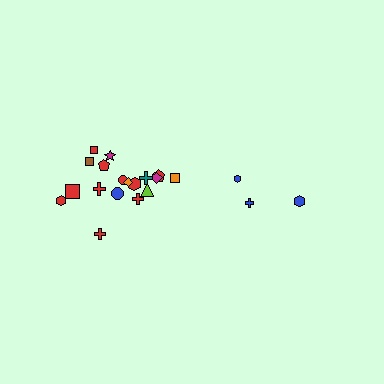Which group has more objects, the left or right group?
The left group.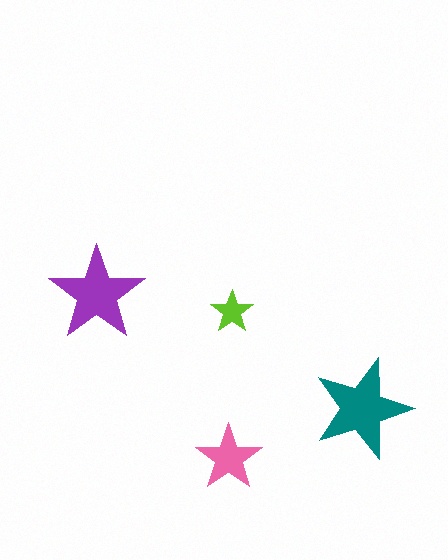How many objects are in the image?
There are 4 objects in the image.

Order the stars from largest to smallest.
the teal one, the purple one, the pink one, the lime one.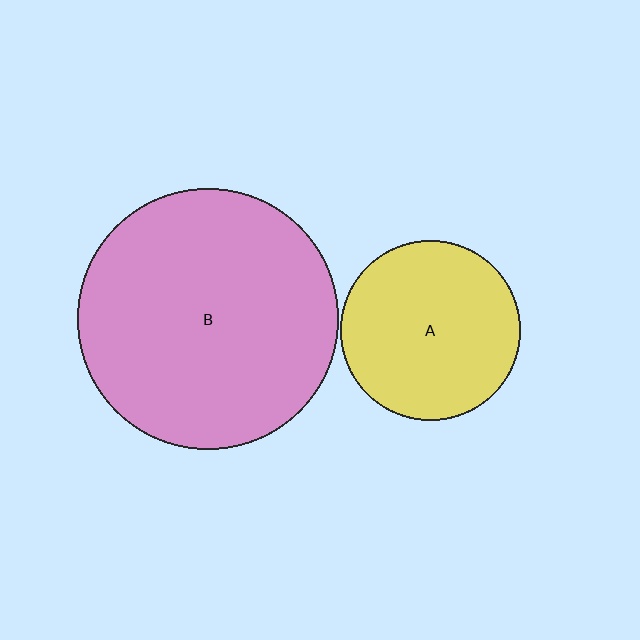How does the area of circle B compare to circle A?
Approximately 2.1 times.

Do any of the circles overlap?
No, none of the circles overlap.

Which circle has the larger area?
Circle B (pink).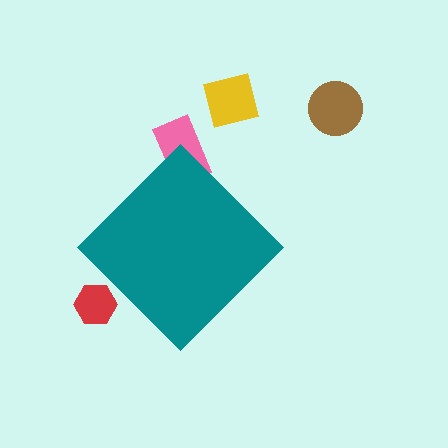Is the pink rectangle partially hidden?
Yes, the pink rectangle is partially hidden behind the teal diamond.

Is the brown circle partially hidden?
No, the brown circle is fully visible.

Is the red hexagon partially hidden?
Yes, the red hexagon is partially hidden behind the teal diamond.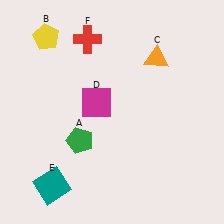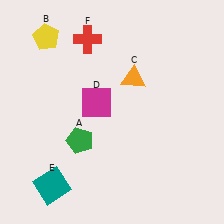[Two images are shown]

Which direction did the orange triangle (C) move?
The orange triangle (C) moved left.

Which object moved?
The orange triangle (C) moved left.